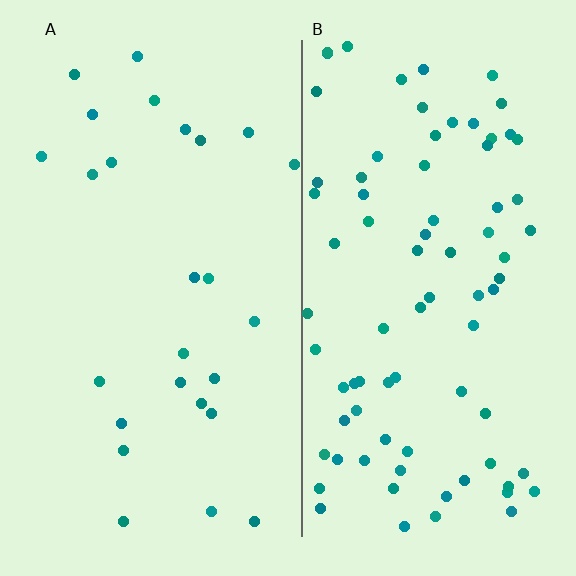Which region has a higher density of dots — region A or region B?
B (the right).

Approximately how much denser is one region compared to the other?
Approximately 3.1× — region B over region A.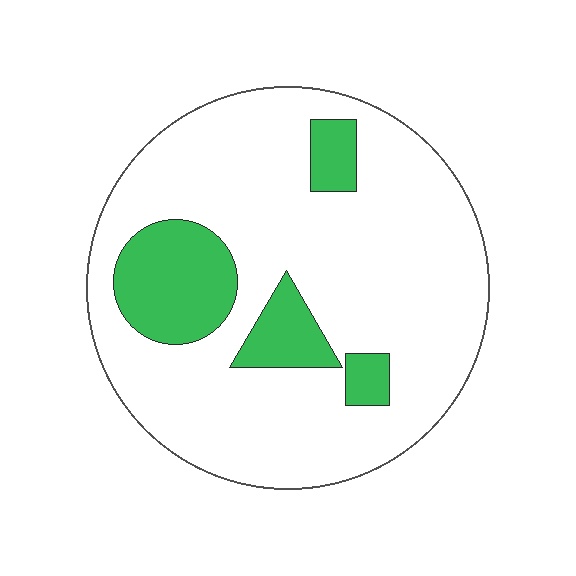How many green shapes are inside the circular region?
4.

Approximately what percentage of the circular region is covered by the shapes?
Approximately 20%.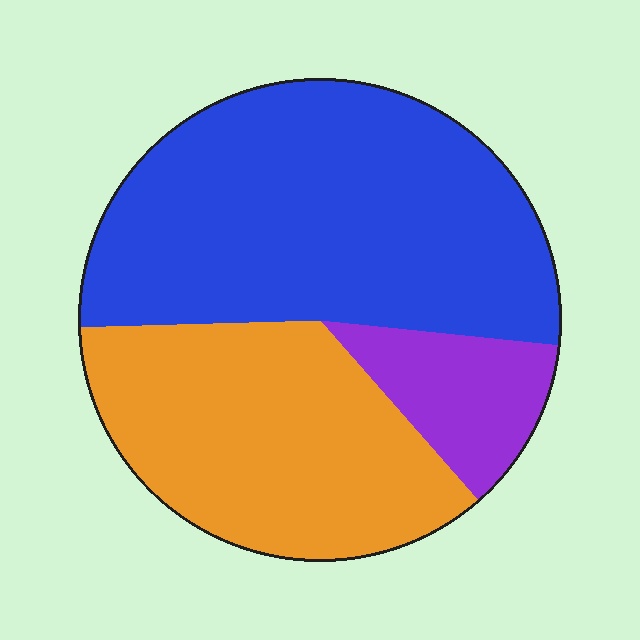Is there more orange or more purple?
Orange.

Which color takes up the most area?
Blue, at roughly 50%.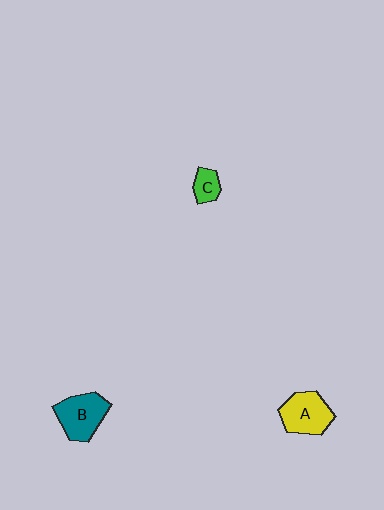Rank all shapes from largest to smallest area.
From largest to smallest: B (teal), A (yellow), C (green).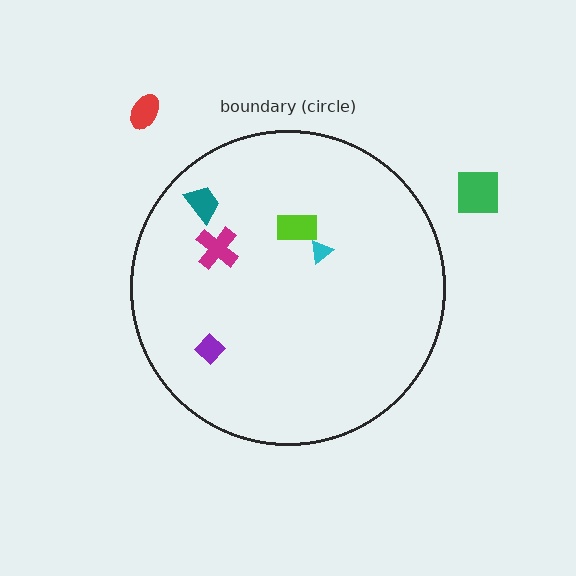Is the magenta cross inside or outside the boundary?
Inside.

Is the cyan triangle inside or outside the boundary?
Inside.